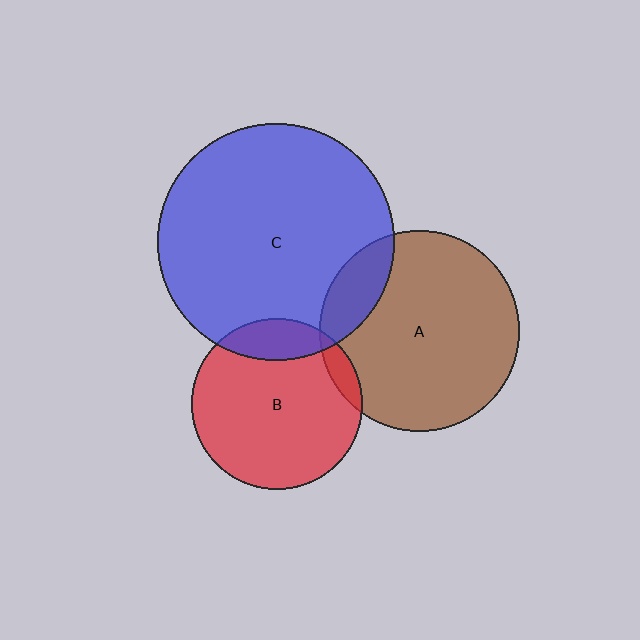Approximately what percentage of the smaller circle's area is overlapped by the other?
Approximately 15%.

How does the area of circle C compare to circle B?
Approximately 1.9 times.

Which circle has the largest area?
Circle C (blue).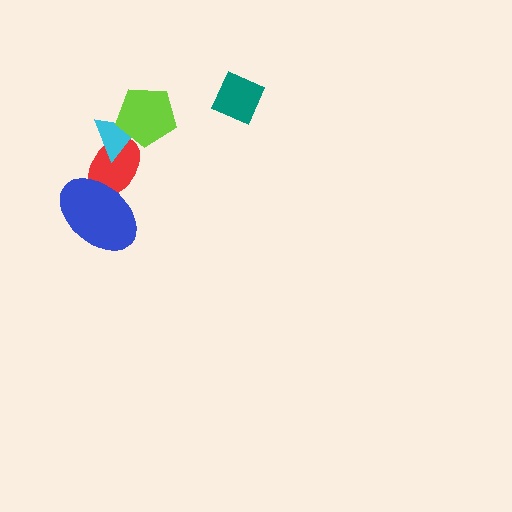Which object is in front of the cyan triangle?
The lime pentagon is in front of the cyan triangle.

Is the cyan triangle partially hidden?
Yes, it is partially covered by another shape.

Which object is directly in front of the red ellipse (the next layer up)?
The blue ellipse is directly in front of the red ellipse.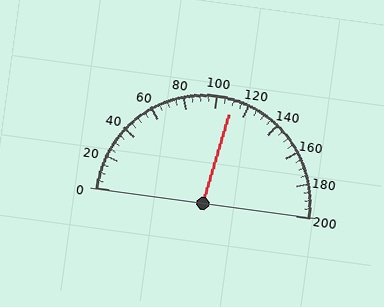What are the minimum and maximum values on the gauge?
The gauge ranges from 0 to 200.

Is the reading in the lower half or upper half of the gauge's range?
The reading is in the upper half of the range (0 to 200).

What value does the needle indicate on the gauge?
The needle indicates approximately 110.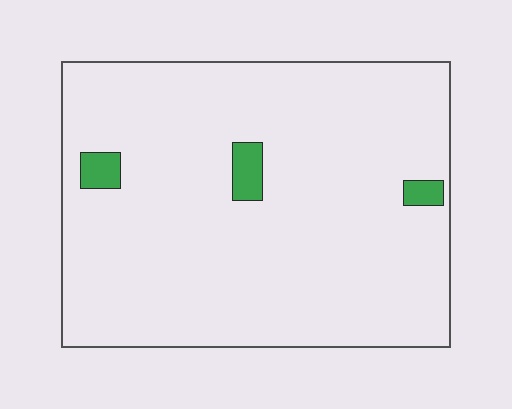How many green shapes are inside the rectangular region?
3.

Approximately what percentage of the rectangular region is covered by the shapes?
Approximately 5%.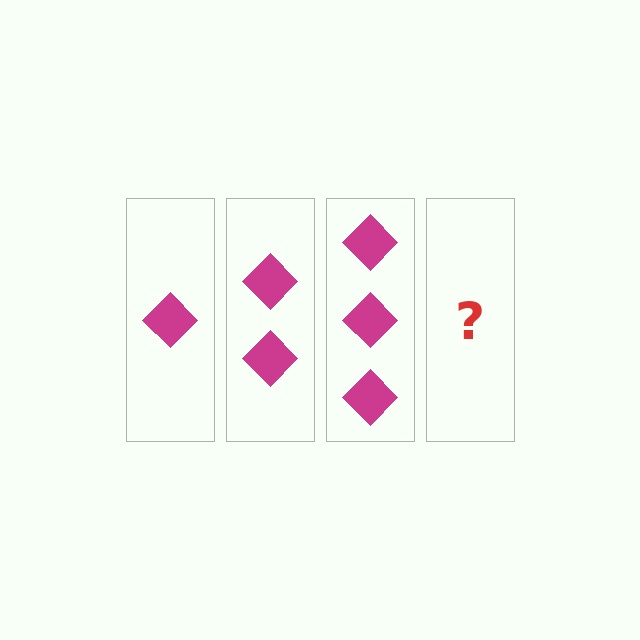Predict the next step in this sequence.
The next step is 4 diamonds.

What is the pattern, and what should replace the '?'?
The pattern is that each step adds one more diamond. The '?' should be 4 diamonds.